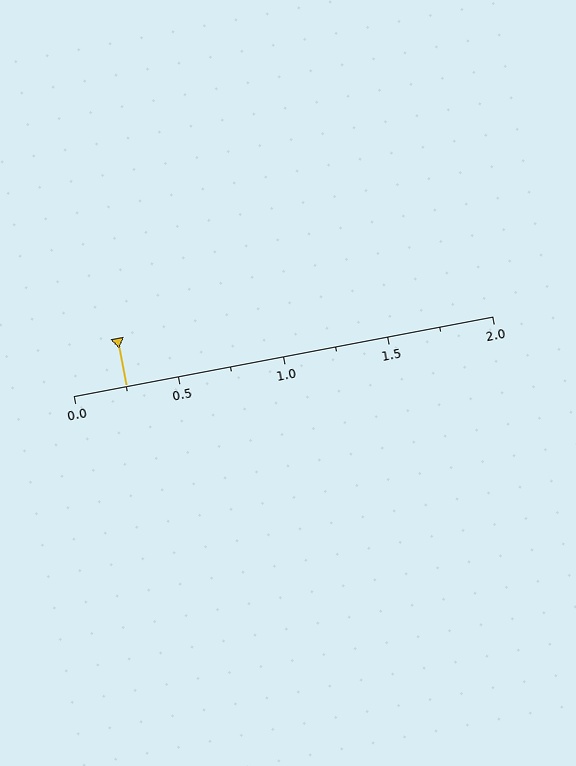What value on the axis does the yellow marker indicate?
The marker indicates approximately 0.25.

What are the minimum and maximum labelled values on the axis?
The axis runs from 0.0 to 2.0.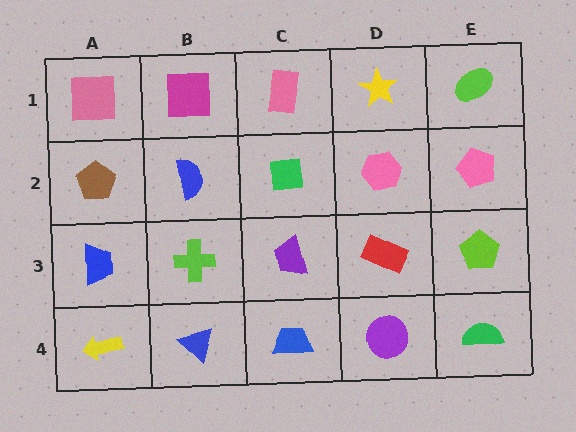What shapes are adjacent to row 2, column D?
A yellow star (row 1, column D), a red rectangle (row 3, column D), a green square (row 2, column C), a pink pentagon (row 2, column E).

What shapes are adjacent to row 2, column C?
A pink rectangle (row 1, column C), a purple trapezoid (row 3, column C), a blue semicircle (row 2, column B), a pink hexagon (row 2, column D).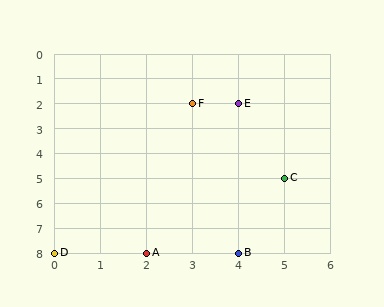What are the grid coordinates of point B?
Point B is at grid coordinates (4, 8).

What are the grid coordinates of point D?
Point D is at grid coordinates (0, 8).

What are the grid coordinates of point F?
Point F is at grid coordinates (3, 2).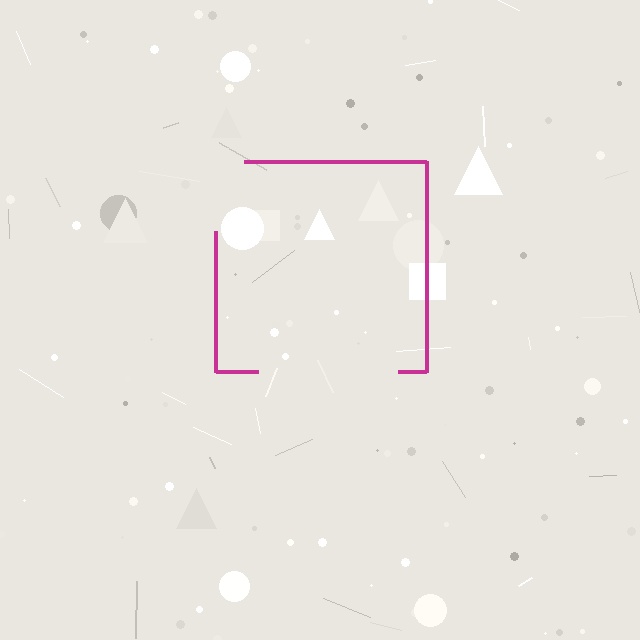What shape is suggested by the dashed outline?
The dashed outline suggests a square.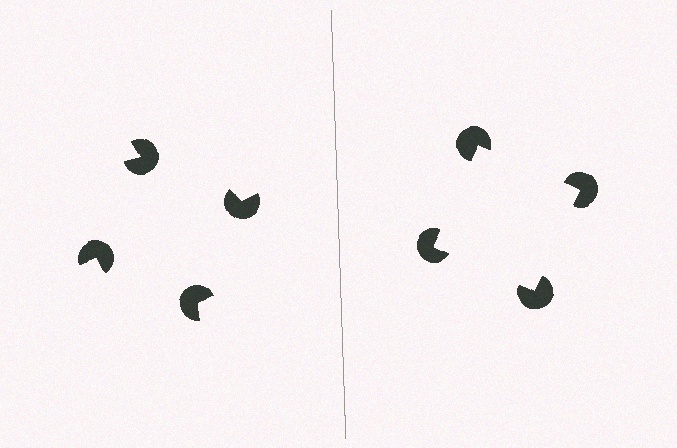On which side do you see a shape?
An illusory square appears on the right side. On the left side the wedge cuts are rotated, so no coherent shape forms.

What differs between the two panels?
The pac-man discs are positioned identically on both sides; only the wedge orientations differ. On the right they align to a square; on the left they are misaligned.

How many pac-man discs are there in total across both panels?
8 — 4 on each side.